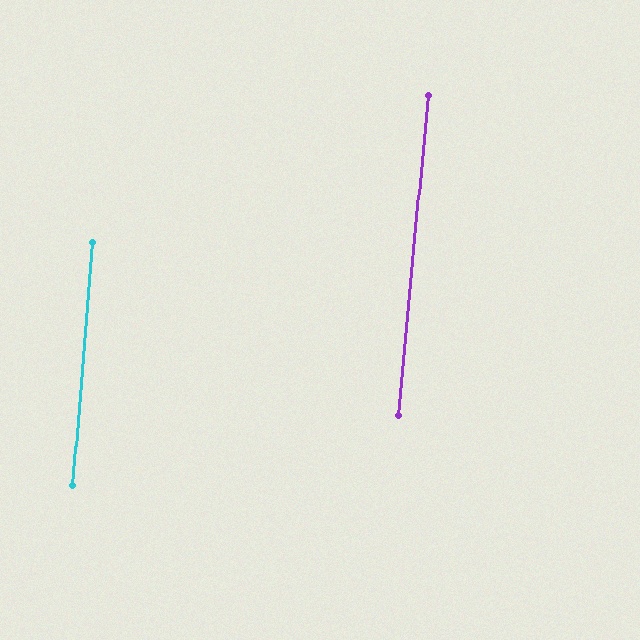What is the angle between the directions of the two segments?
Approximately 1 degree.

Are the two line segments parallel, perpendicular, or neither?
Parallel — their directions differ by only 0.7°.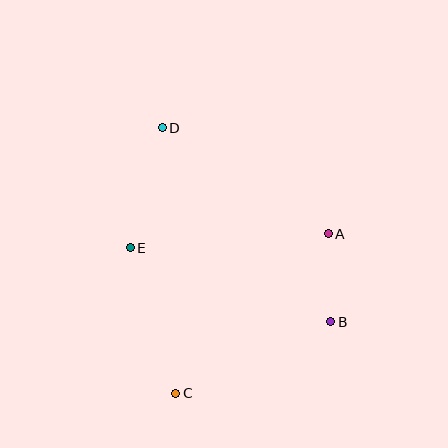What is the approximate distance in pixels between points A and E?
The distance between A and E is approximately 198 pixels.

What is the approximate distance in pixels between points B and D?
The distance between B and D is approximately 257 pixels.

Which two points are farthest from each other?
Points C and D are farthest from each other.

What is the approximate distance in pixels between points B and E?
The distance between B and E is approximately 213 pixels.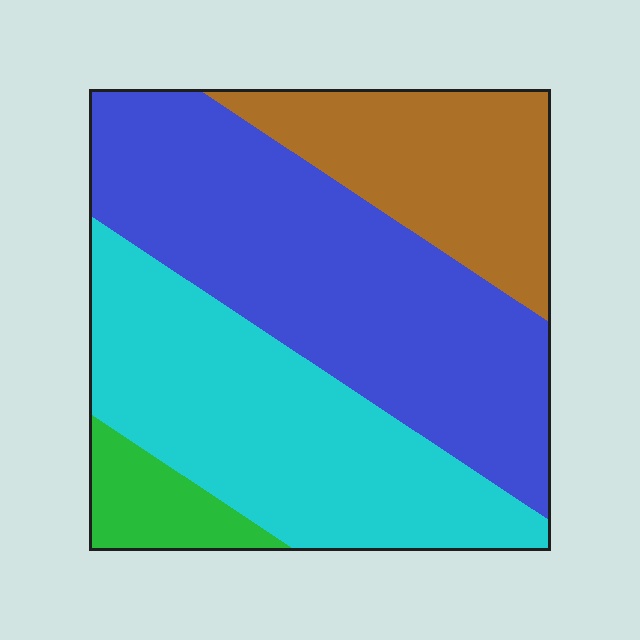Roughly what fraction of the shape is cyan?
Cyan covers about 35% of the shape.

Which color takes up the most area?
Blue, at roughly 40%.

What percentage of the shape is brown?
Brown covers around 20% of the shape.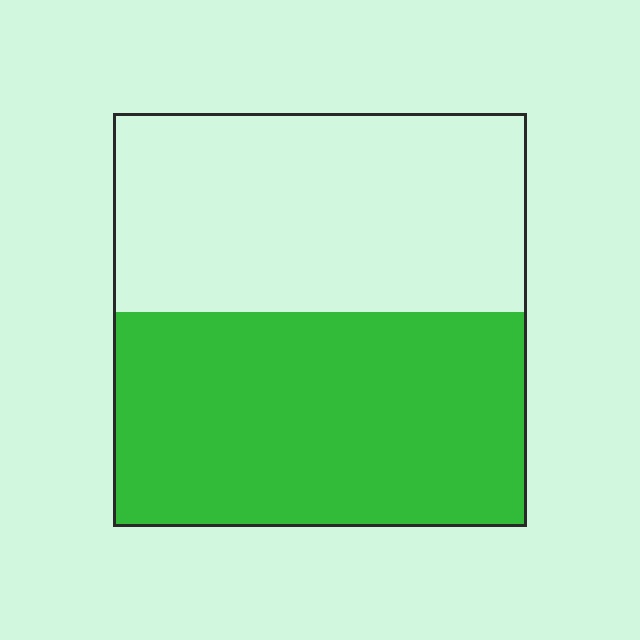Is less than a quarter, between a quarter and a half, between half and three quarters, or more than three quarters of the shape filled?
Between half and three quarters.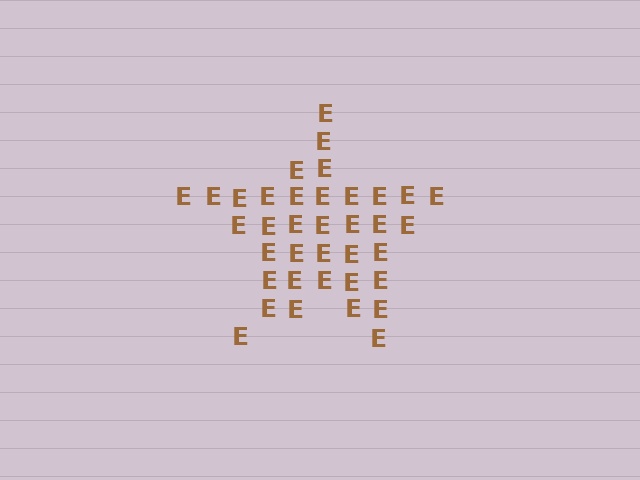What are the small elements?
The small elements are letter E's.